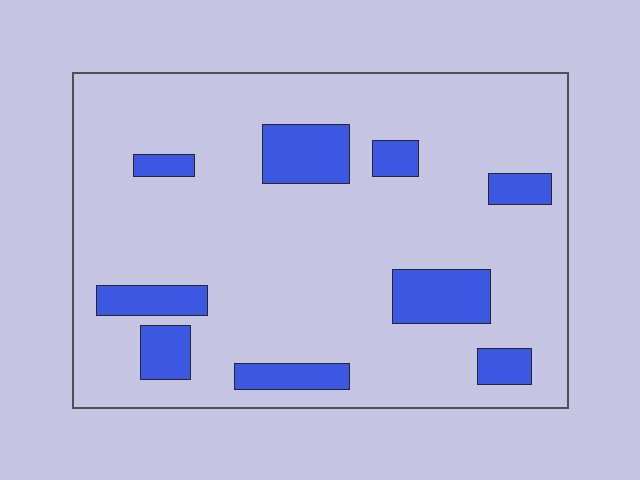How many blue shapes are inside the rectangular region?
9.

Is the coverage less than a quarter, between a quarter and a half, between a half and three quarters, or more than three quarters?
Less than a quarter.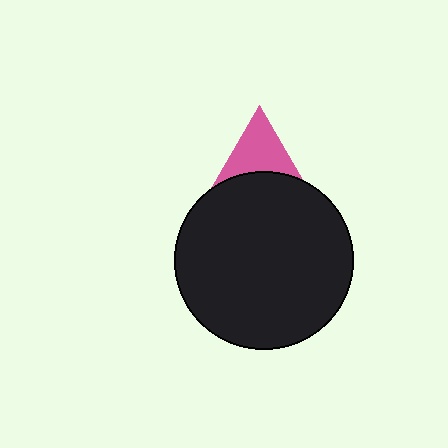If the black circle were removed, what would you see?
You would see the complete pink triangle.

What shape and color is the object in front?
The object in front is a black circle.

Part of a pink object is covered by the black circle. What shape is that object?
It is a triangle.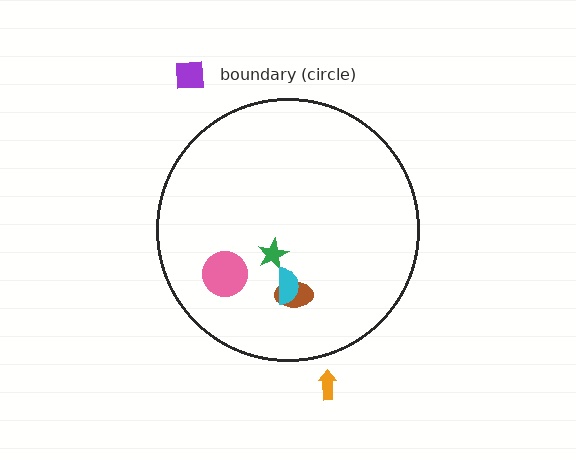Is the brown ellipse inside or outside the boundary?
Inside.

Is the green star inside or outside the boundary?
Inside.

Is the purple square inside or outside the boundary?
Outside.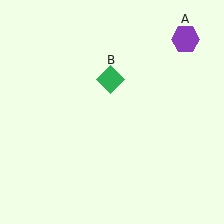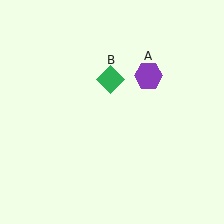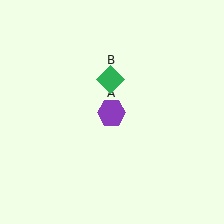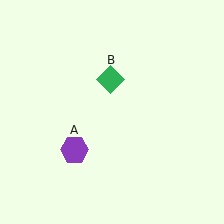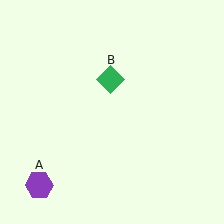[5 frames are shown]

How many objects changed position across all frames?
1 object changed position: purple hexagon (object A).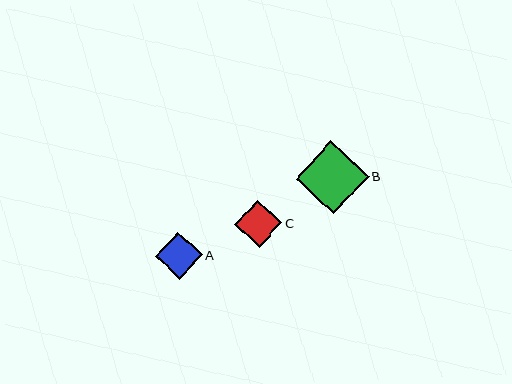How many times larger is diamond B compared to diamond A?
Diamond B is approximately 1.6 times the size of diamond A.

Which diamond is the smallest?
Diamond A is the smallest with a size of approximately 47 pixels.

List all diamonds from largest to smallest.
From largest to smallest: B, C, A.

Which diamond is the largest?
Diamond B is the largest with a size of approximately 73 pixels.